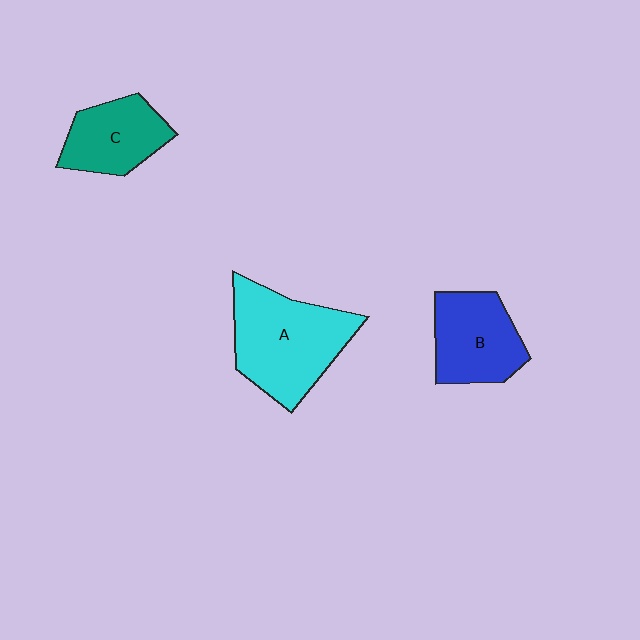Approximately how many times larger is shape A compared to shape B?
Approximately 1.4 times.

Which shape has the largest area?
Shape A (cyan).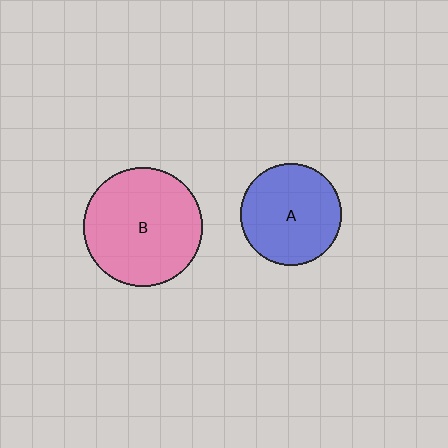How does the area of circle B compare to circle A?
Approximately 1.4 times.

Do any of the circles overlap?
No, none of the circles overlap.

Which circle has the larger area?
Circle B (pink).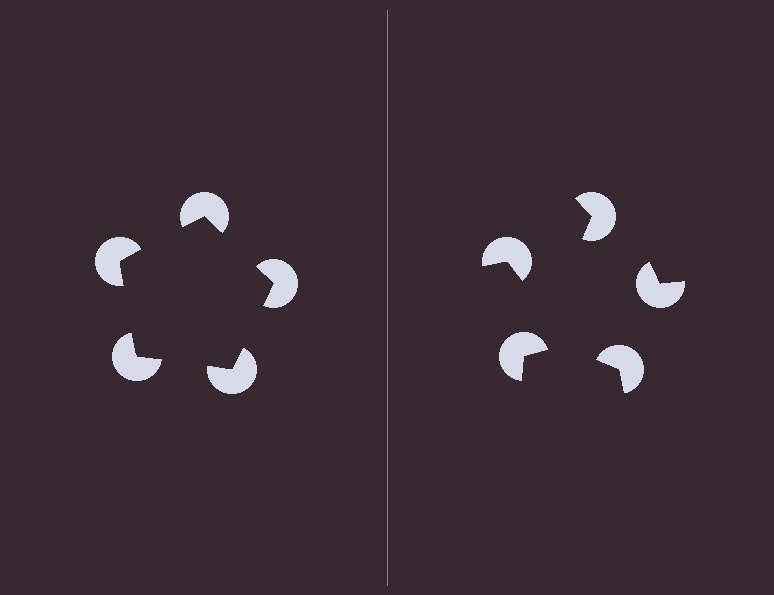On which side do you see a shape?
An illusory pentagon appears on the left side. On the right side the wedge cuts are rotated, so no coherent shape forms.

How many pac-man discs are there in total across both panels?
10 — 5 on each side.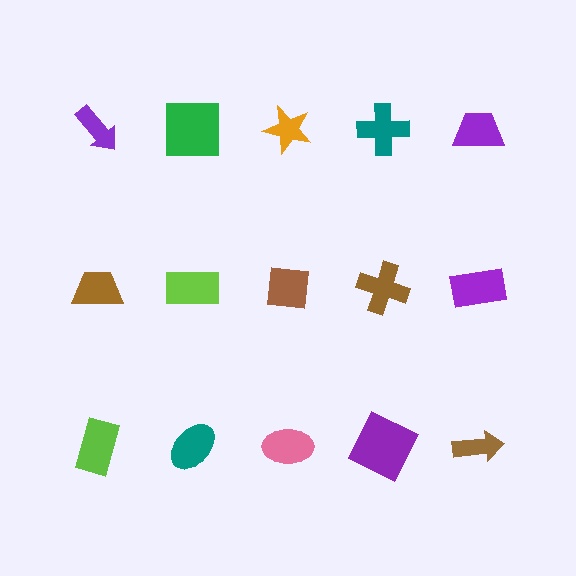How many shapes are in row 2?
5 shapes.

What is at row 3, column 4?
A purple square.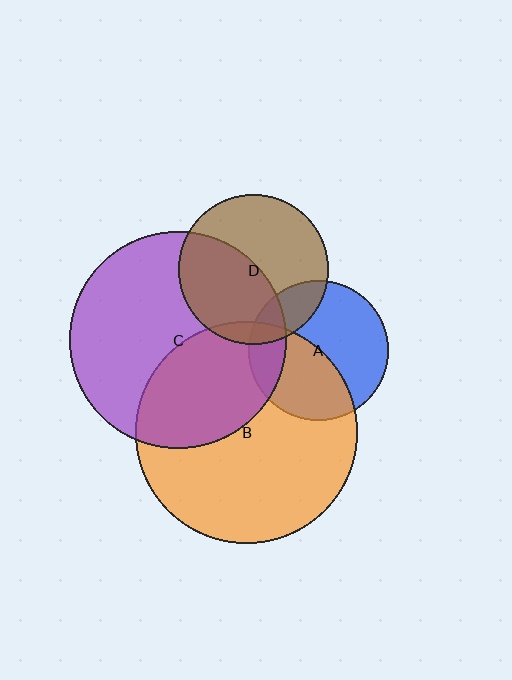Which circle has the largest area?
Circle B (orange).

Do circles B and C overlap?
Yes.